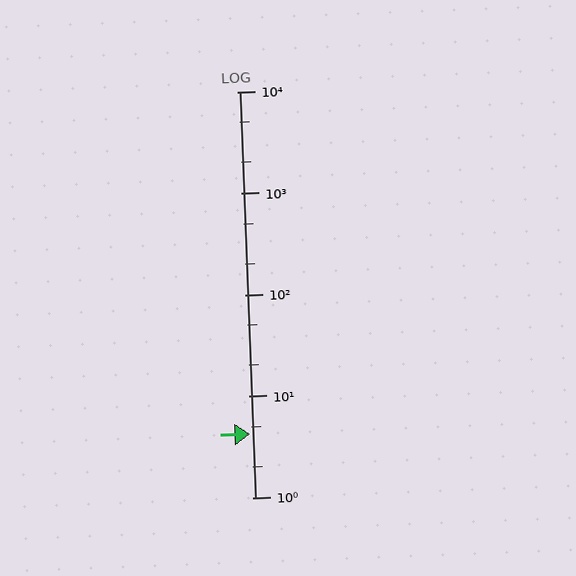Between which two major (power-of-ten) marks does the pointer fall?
The pointer is between 1 and 10.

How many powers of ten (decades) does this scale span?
The scale spans 4 decades, from 1 to 10000.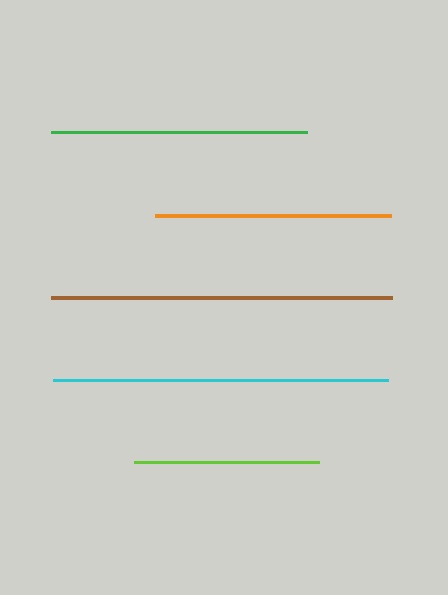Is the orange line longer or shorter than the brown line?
The brown line is longer than the orange line.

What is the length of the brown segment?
The brown segment is approximately 341 pixels long.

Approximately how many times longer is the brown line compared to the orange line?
The brown line is approximately 1.4 times the length of the orange line.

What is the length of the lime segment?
The lime segment is approximately 185 pixels long.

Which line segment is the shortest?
The lime line is the shortest at approximately 185 pixels.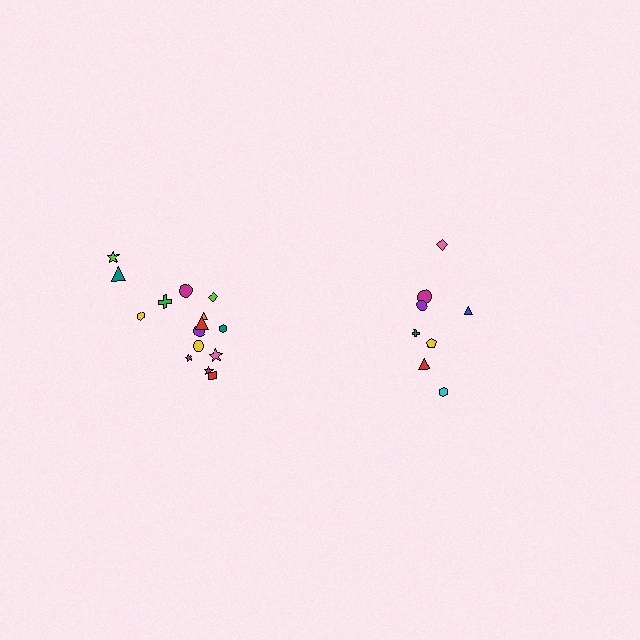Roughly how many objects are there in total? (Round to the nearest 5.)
Roughly 25 objects in total.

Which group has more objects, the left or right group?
The left group.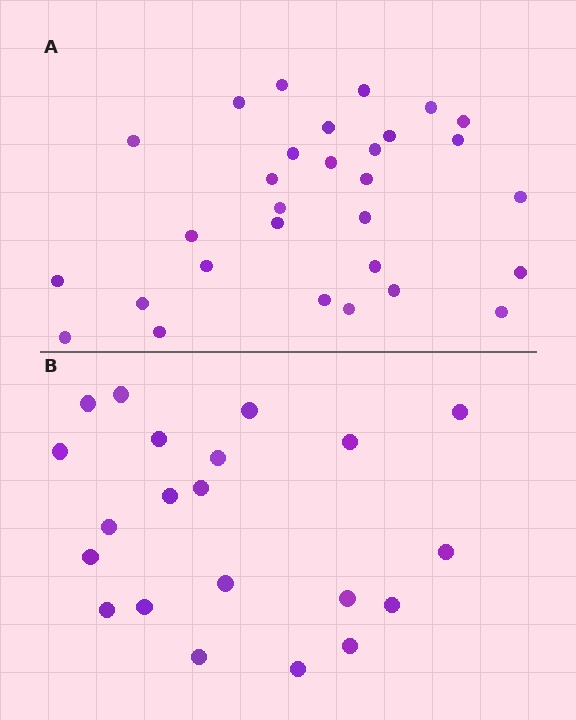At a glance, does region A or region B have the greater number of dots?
Region A (the top region) has more dots.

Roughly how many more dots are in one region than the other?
Region A has roughly 8 or so more dots than region B.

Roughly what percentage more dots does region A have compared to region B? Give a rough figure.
About 45% more.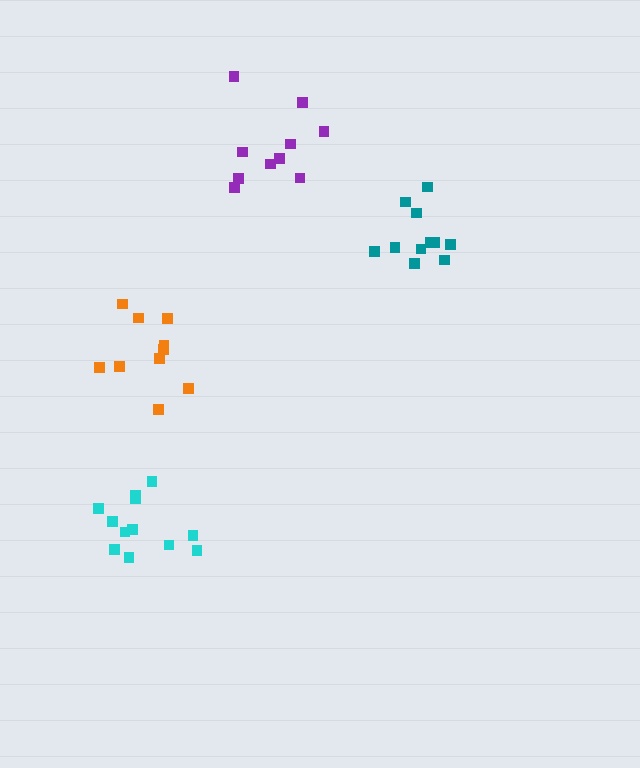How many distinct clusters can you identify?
There are 4 distinct clusters.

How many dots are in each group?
Group 1: 10 dots, Group 2: 11 dots, Group 3: 12 dots, Group 4: 10 dots (43 total).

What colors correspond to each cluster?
The clusters are colored: purple, teal, cyan, orange.